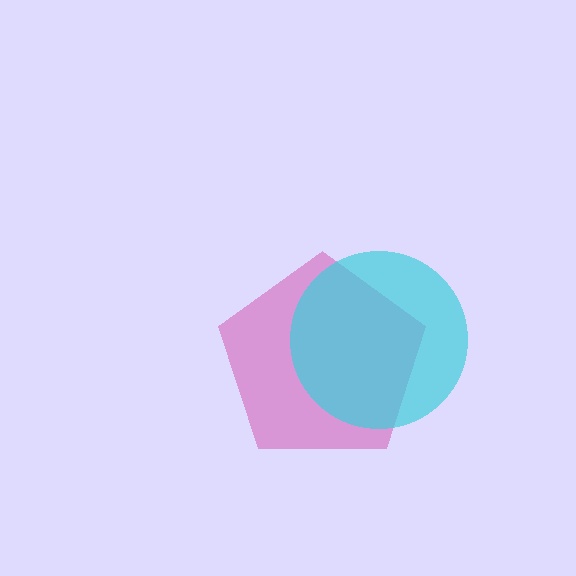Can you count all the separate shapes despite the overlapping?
Yes, there are 2 separate shapes.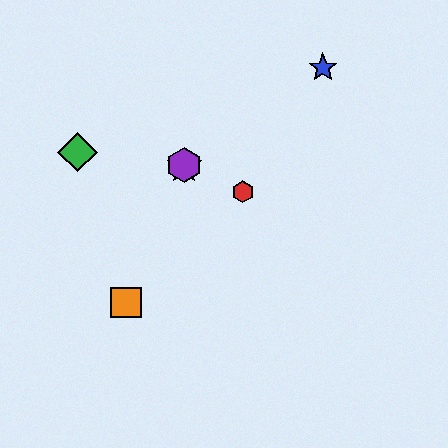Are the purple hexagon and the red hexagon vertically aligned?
No, the purple hexagon is at x≈184 and the red hexagon is at x≈243.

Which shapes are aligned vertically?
The yellow star, the purple hexagon are aligned vertically.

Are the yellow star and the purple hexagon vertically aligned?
Yes, both are at x≈184.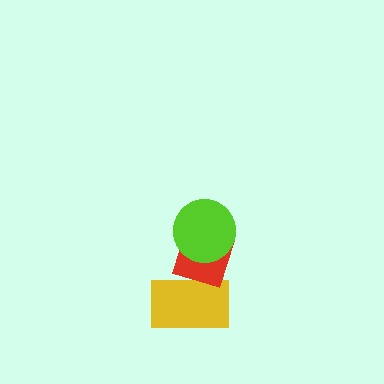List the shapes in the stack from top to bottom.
From top to bottom: the lime circle, the red diamond, the yellow rectangle.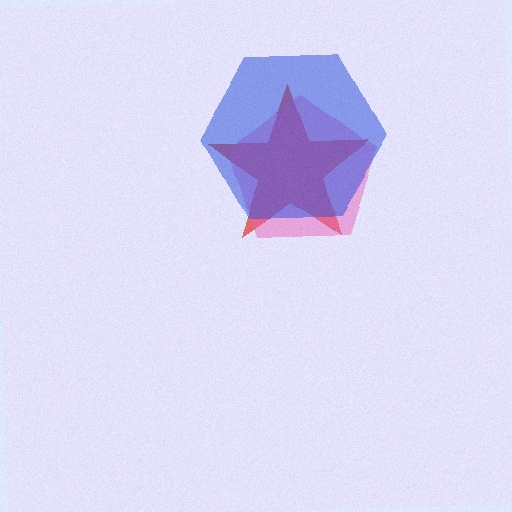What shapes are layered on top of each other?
The layered shapes are: a red star, a pink pentagon, a blue hexagon.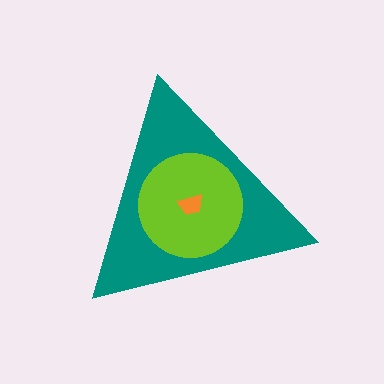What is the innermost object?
The orange trapezoid.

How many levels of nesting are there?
3.